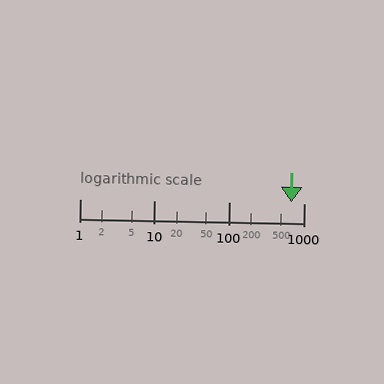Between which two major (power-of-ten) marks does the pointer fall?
The pointer is between 100 and 1000.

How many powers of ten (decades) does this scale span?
The scale spans 3 decades, from 1 to 1000.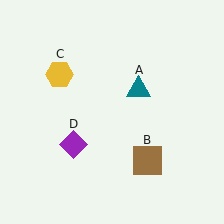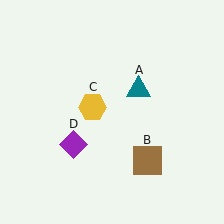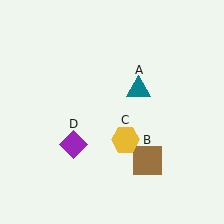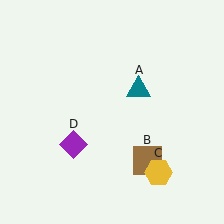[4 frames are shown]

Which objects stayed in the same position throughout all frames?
Teal triangle (object A) and brown square (object B) and purple diamond (object D) remained stationary.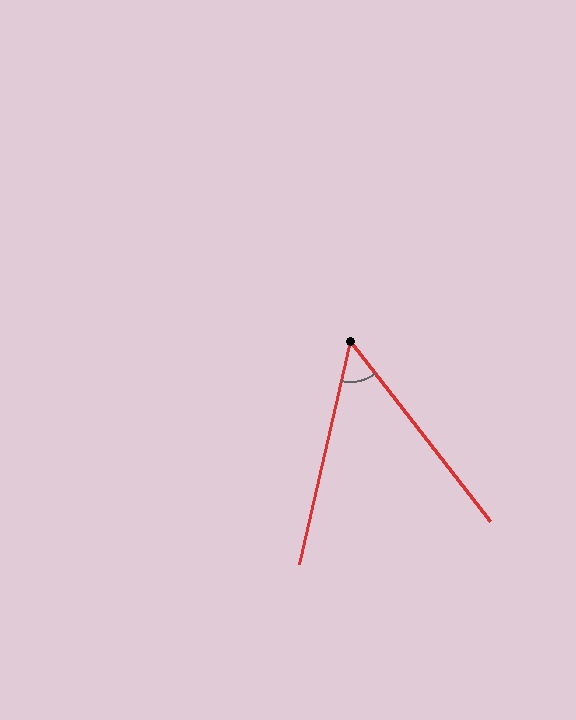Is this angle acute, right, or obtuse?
It is acute.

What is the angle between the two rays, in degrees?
Approximately 51 degrees.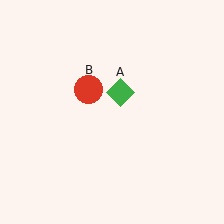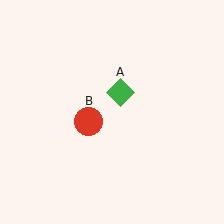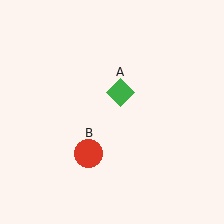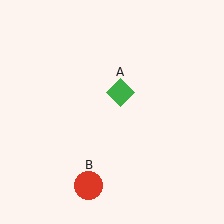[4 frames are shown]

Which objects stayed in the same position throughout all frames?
Green diamond (object A) remained stationary.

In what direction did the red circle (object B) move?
The red circle (object B) moved down.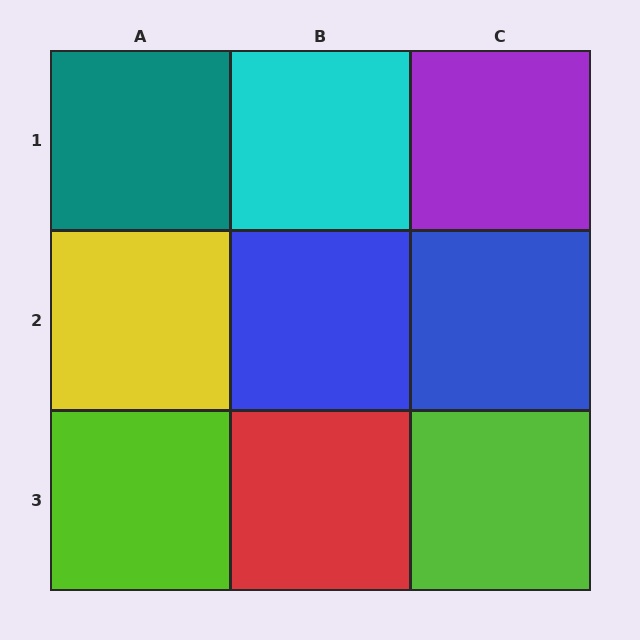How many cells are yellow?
1 cell is yellow.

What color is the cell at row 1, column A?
Teal.